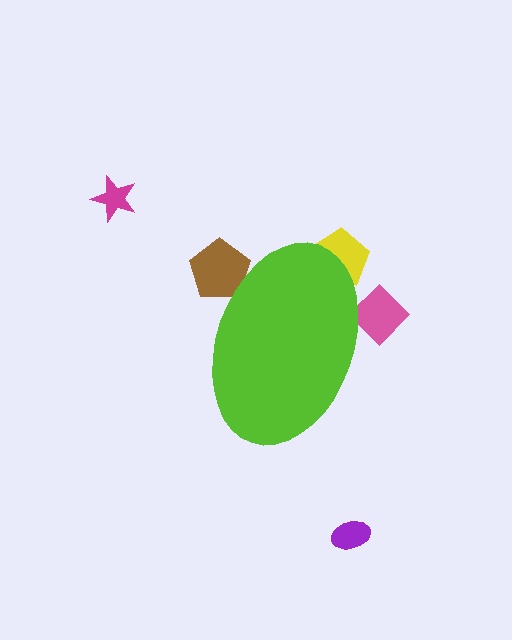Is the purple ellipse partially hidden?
No, the purple ellipse is fully visible.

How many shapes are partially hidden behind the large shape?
3 shapes are partially hidden.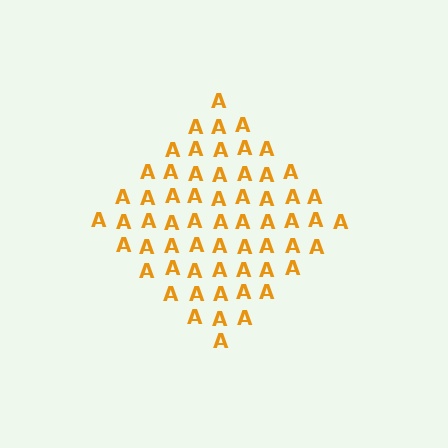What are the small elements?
The small elements are letter A's.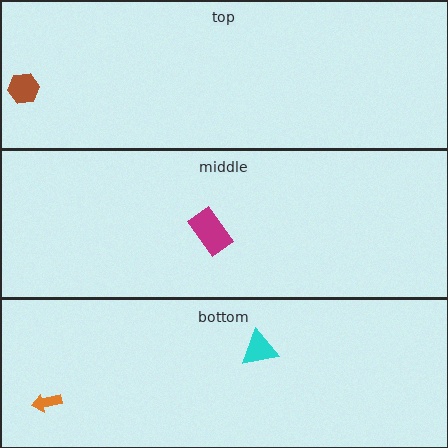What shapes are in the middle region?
The magenta rectangle.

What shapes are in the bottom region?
The cyan triangle, the orange arrow.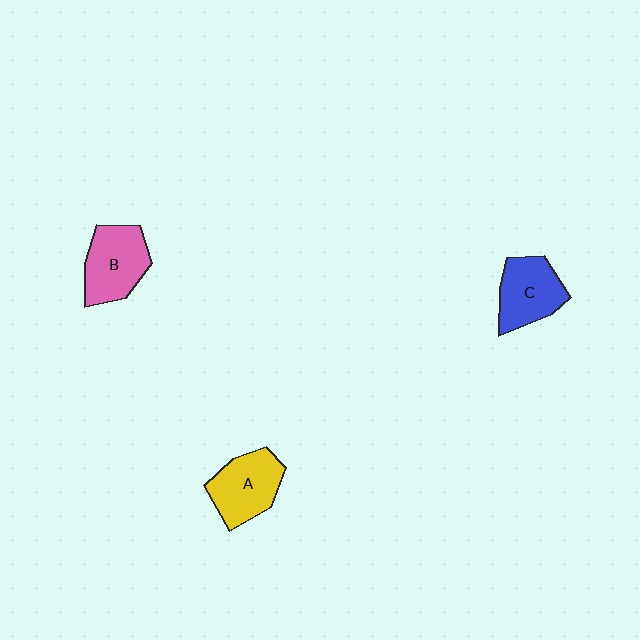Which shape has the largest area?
Shape B (pink).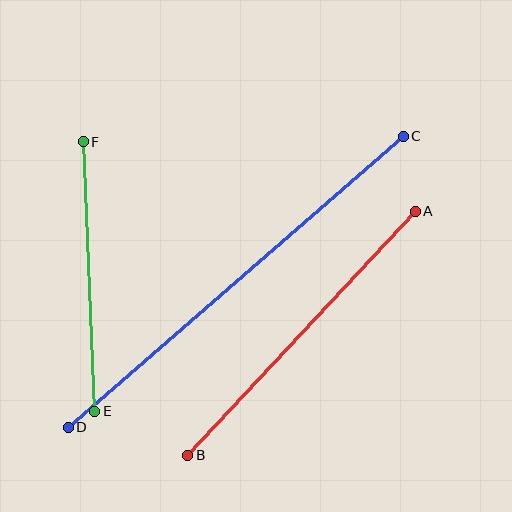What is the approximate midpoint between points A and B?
The midpoint is at approximately (302, 333) pixels.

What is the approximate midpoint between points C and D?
The midpoint is at approximately (236, 282) pixels.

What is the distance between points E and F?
The distance is approximately 270 pixels.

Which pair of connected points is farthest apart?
Points C and D are farthest apart.